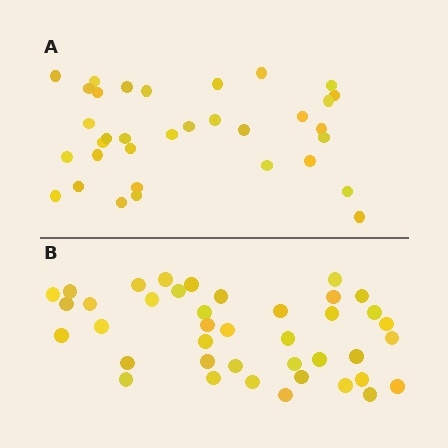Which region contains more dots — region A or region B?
Region B (the bottom region) has more dots.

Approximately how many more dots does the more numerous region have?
Region B has about 6 more dots than region A.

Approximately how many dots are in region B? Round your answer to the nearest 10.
About 40 dots.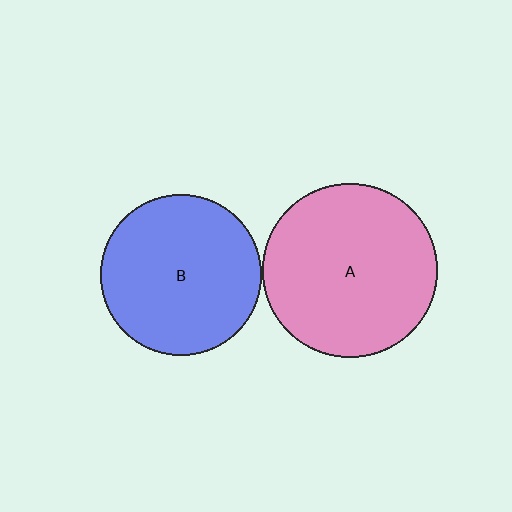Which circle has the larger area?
Circle A (pink).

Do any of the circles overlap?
No, none of the circles overlap.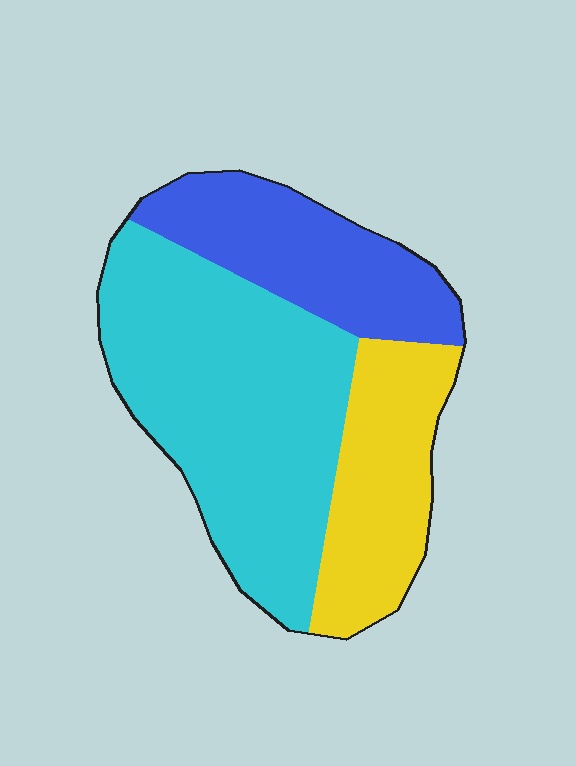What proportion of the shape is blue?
Blue takes up between a sixth and a third of the shape.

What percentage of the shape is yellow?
Yellow takes up less than a quarter of the shape.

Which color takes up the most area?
Cyan, at roughly 50%.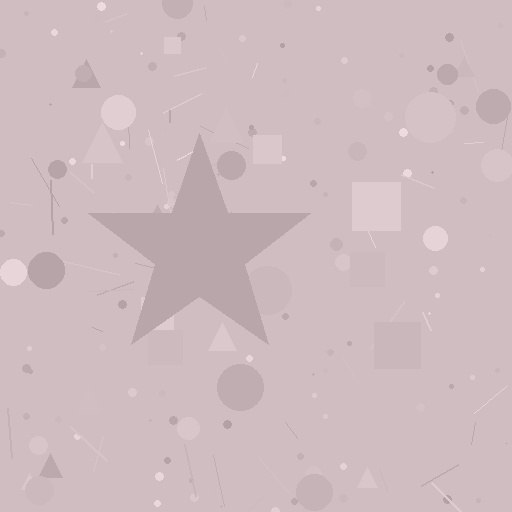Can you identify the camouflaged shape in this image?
The camouflaged shape is a star.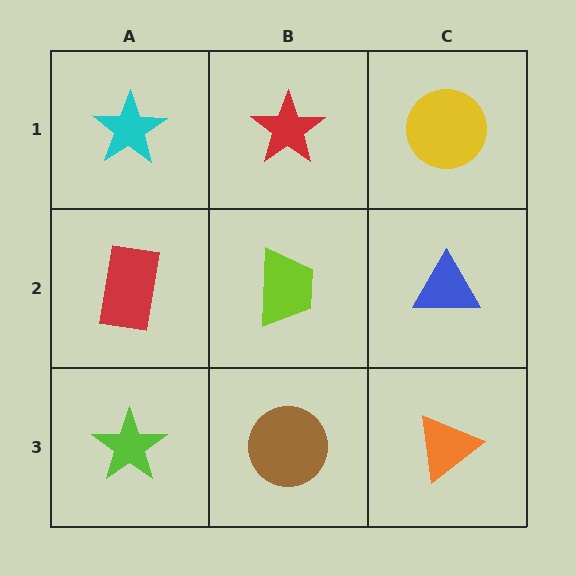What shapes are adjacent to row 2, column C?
A yellow circle (row 1, column C), an orange triangle (row 3, column C), a lime trapezoid (row 2, column B).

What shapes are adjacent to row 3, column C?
A blue triangle (row 2, column C), a brown circle (row 3, column B).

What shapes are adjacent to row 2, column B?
A red star (row 1, column B), a brown circle (row 3, column B), a red rectangle (row 2, column A), a blue triangle (row 2, column C).